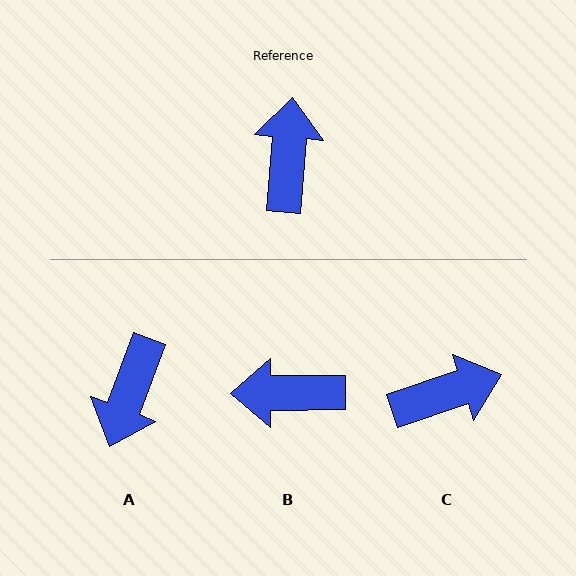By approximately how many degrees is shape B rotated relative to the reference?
Approximately 95 degrees counter-clockwise.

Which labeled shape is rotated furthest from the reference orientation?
A, about 164 degrees away.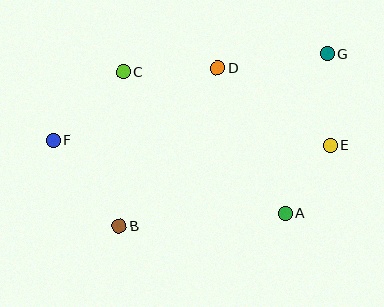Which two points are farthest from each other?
Points F and G are farthest from each other.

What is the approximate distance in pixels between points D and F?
The distance between D and F is approximately 180 pixels.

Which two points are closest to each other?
Points A and E are closest to each other.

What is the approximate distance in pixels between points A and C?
The distance between A and C is approximately 215 pixels.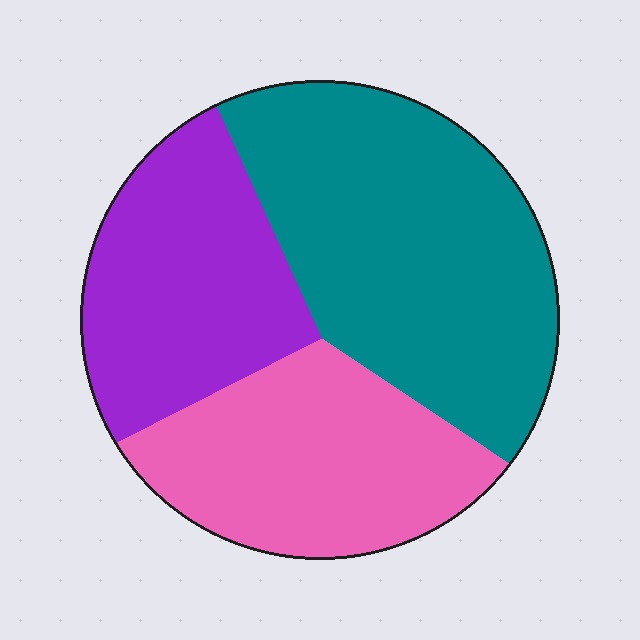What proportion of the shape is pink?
Pink takes up between a sixth and a third of the shape.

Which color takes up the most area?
Teal, at roughly 45%.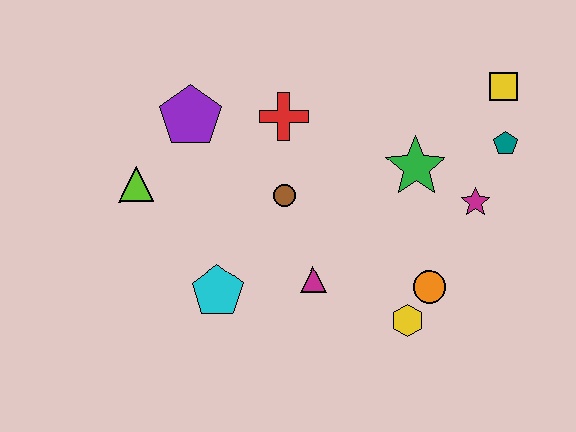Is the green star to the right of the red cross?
Yes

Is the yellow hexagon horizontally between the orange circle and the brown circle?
Yes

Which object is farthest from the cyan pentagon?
The yellow square is farthest from the cyan pentagon.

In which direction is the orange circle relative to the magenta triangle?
The orange circle is to the right of the magenta triangle.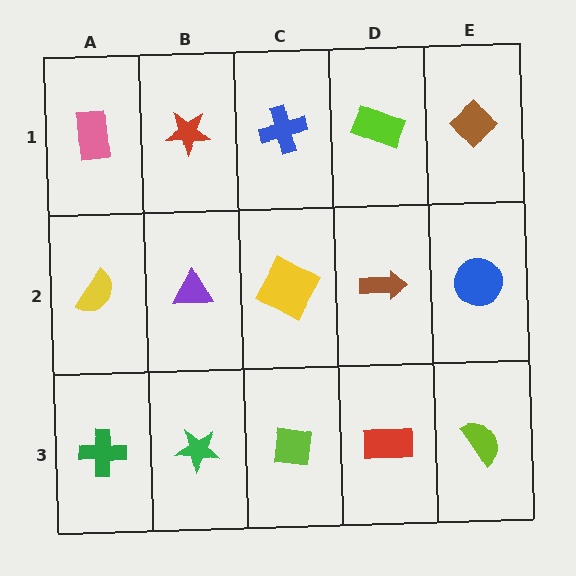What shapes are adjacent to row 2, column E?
A brown diamond (row 1, column E), a lime semicircle (row 3, column E), a brown arrow (row 2, column D).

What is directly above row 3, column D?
A brown arrow.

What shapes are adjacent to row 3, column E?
A blue circle (row 2, column E), a red rectangle (row 3, column D).